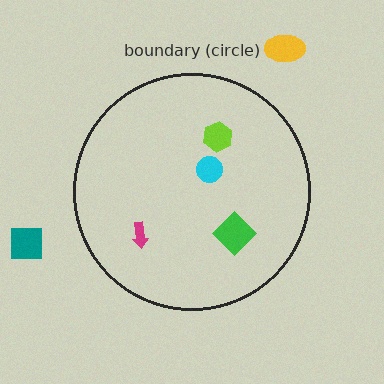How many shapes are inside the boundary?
4 inside, 2 outside.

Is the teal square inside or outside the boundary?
Outside.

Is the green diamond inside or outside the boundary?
Inside.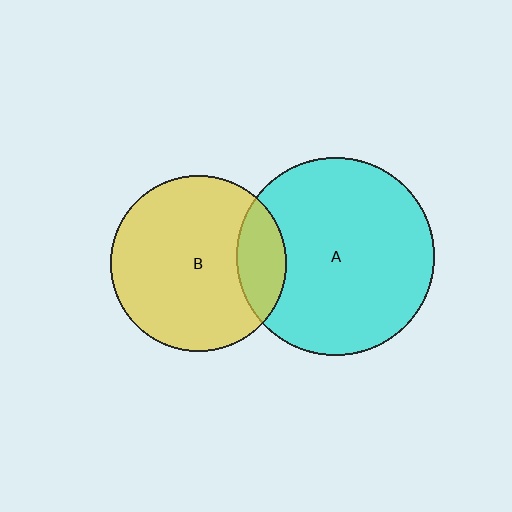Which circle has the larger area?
Circle A (cyan).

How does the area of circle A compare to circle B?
Approximately 1.3 times.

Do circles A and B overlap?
Yes.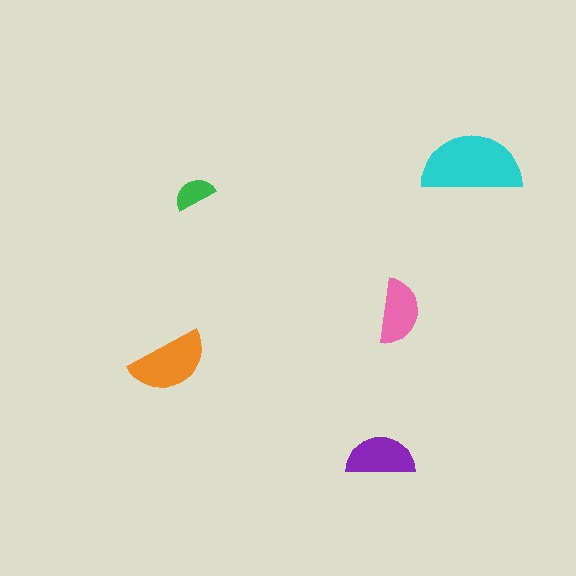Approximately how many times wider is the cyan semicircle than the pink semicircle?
About 1.5 times wider.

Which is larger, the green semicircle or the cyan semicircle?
The cyan one.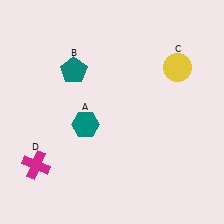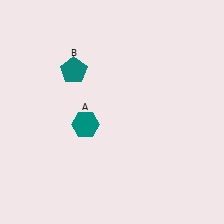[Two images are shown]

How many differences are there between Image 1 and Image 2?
There are 2 differences between the two images.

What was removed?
The magenta cross (D), the yellow circle (C) were removed in Image 2.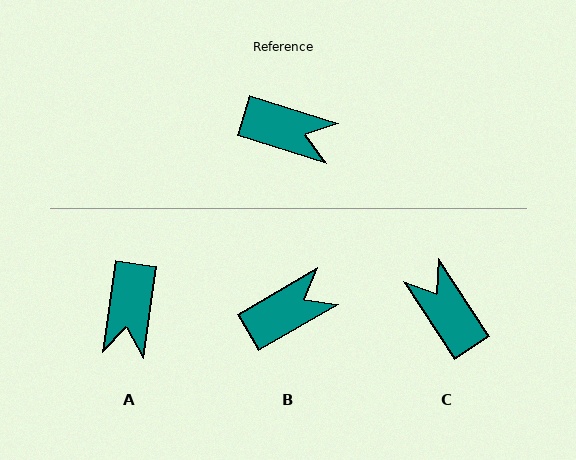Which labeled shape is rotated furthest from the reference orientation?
C, about 141 degrees away.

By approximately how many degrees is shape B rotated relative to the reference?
Approximately 47 degrees counter-clockwise.